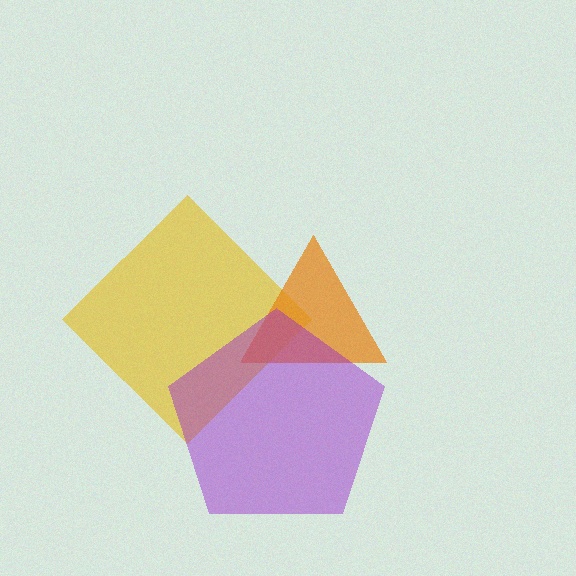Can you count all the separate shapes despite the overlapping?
Yes, there are 3 separate shapes.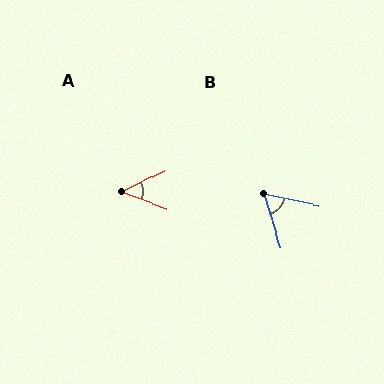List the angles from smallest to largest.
A (46°), B (61°).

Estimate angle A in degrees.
Approximately 46 degrees.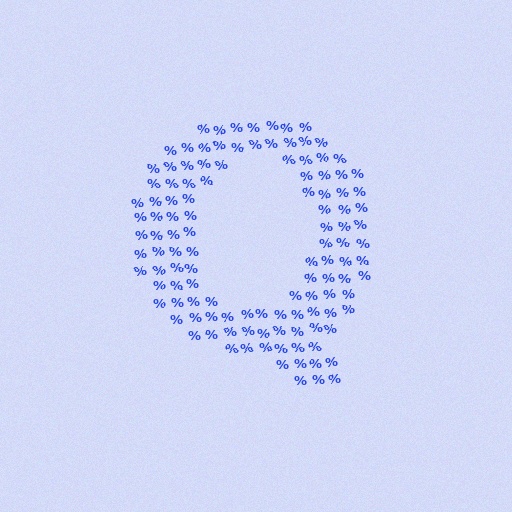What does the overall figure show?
The overall figure shows the letter Q.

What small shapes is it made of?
It is made of small percent signs.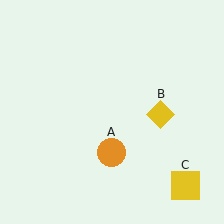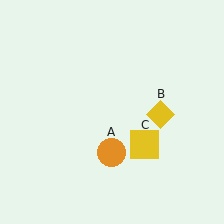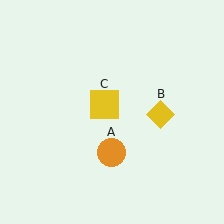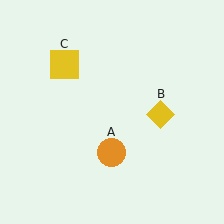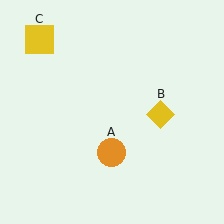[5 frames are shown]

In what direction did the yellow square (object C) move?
The yellow square (object C) moved up and to the left.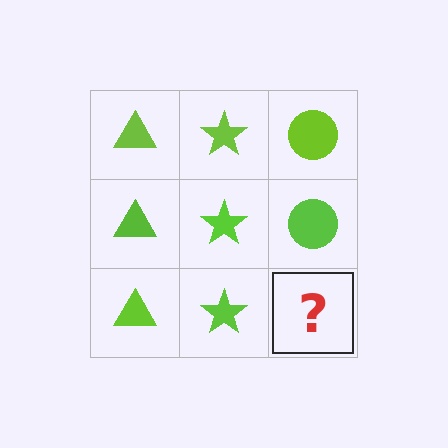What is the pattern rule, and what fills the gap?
The rule is that each column has a consistent shape. The gap should be filled with a lime circle.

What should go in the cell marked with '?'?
The missing cell should contain a lime circle.